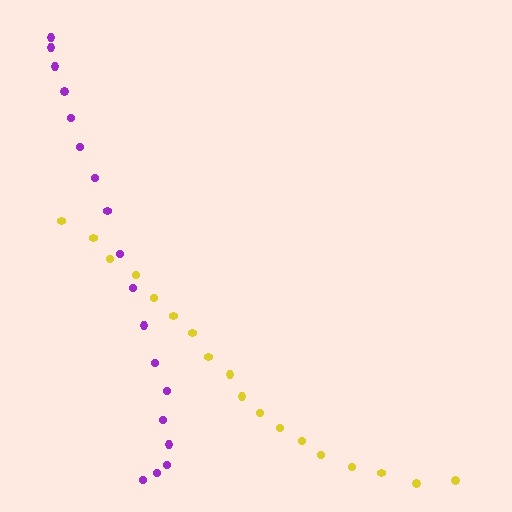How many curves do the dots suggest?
There are 2 distinct paths.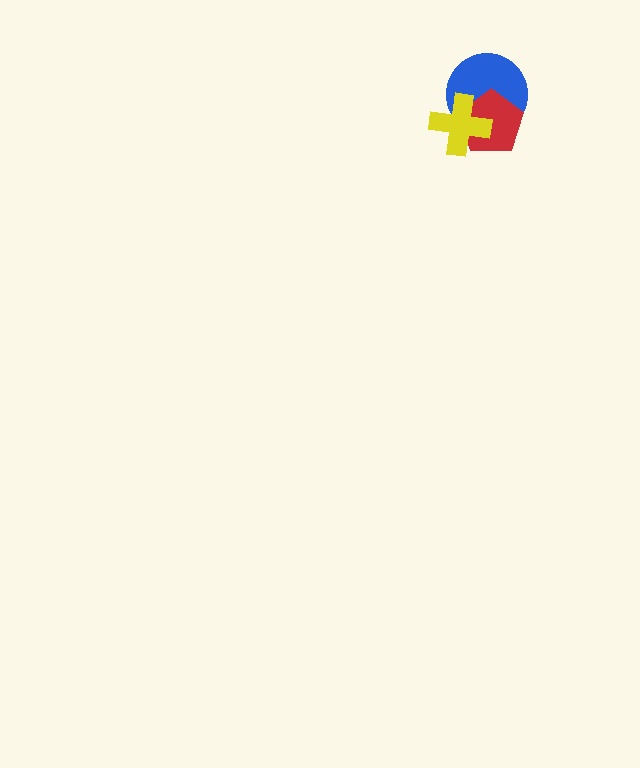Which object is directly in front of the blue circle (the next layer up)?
The red pentagon is directly in front of the blue circle.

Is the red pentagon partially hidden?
Yes, it is partially covered by another shape.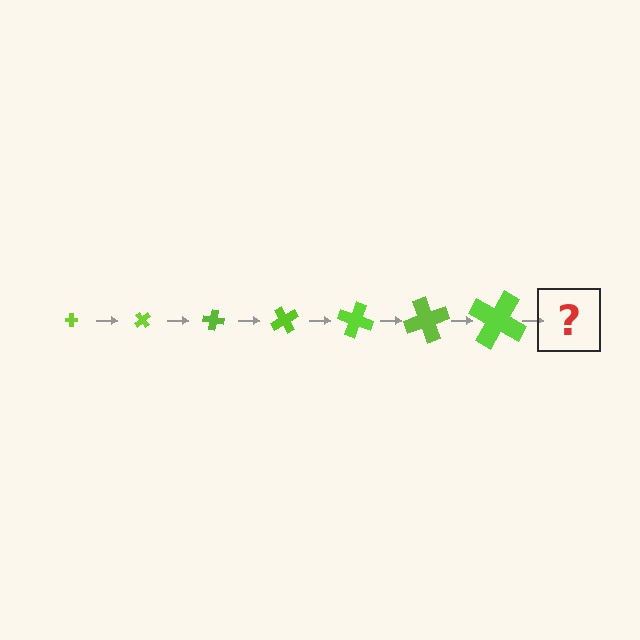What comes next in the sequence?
The next element should be a cross, larger than the previous one and rotated 350 degrees from the start.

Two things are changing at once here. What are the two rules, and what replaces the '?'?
The two rules are that the cross grows larger each step and it rotates 50 degrees each step. The '?' should be a cross, larger than the previous one and rotated 350 degrees from the start.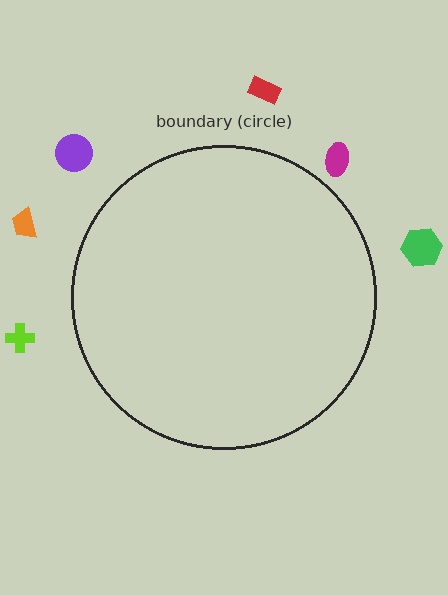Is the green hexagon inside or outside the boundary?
Outside.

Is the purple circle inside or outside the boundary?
Outside.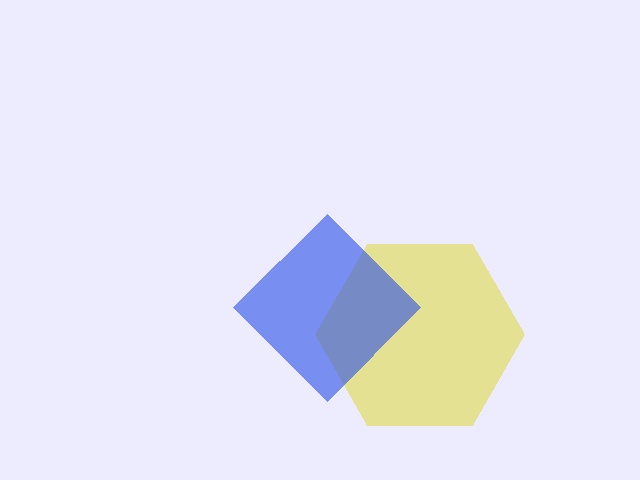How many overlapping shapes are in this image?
There are 2 overlapping shapes in the image.